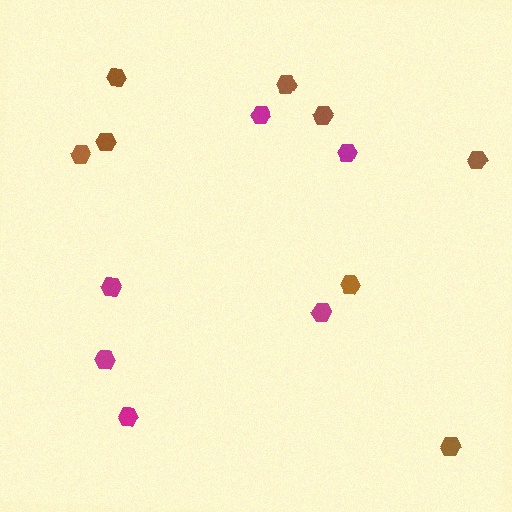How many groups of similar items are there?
There are 2 groups: one group of magenta hexagons (6) and one group of brown hexagons (8).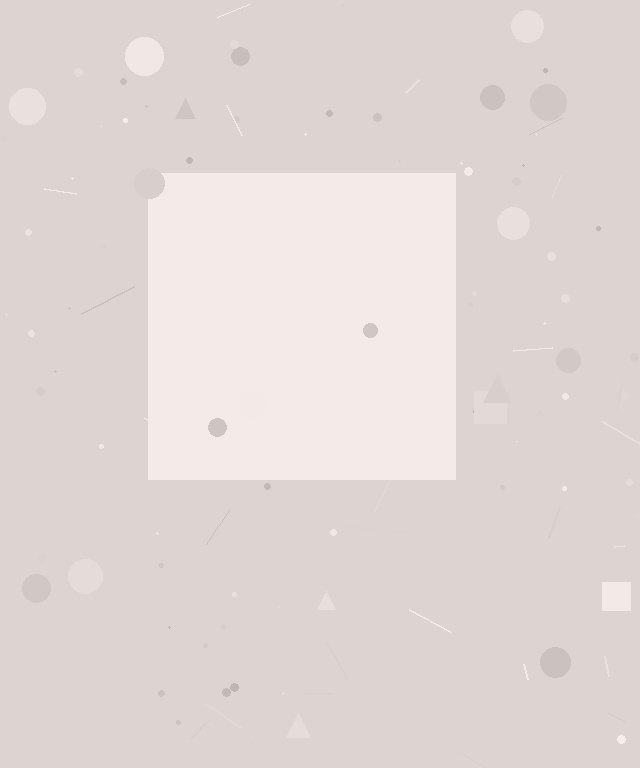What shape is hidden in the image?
A square is hidden in the image.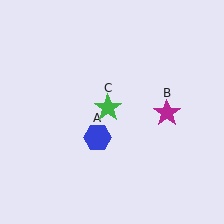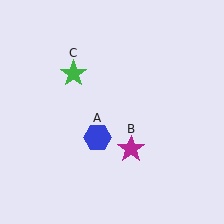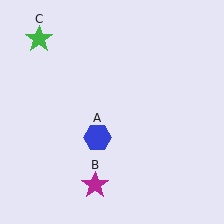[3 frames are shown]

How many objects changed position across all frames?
2 objects changed position: magenta star (object B), green star (object C).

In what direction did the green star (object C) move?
The green star (object C) moved up and to the left.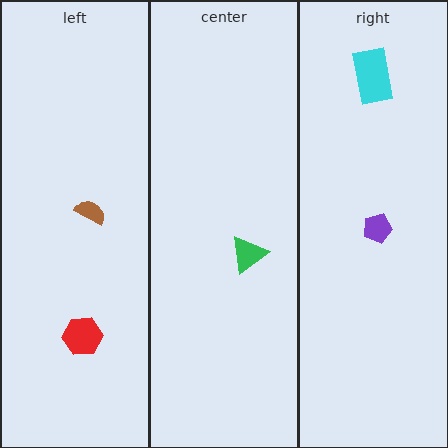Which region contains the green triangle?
The center region.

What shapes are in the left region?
The red hexagon, the brown semicircle.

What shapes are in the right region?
The purple pentagon, the cyan rectangle.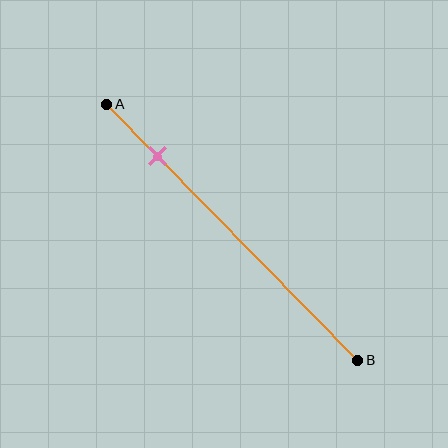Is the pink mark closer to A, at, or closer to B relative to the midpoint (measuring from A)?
The pink mark is closer to point A than the midpoint of segment AB.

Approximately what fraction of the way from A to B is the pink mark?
The pink mark is approximately 20% of the way from A to B.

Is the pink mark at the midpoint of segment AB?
No, the mark is at about 20% from A, not at the 50% midpoint.